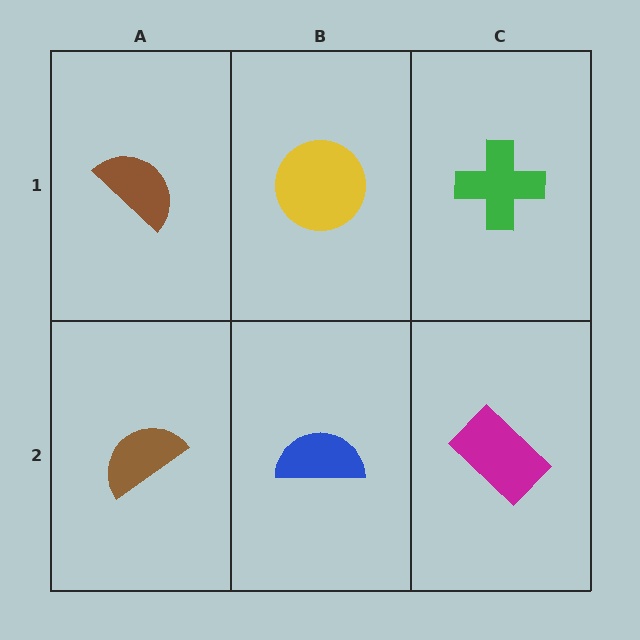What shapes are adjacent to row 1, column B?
A blue semicircle (row 2, column B), a brown semicircle (row 1, column A), a green cross (row 1, column C).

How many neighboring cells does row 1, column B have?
3.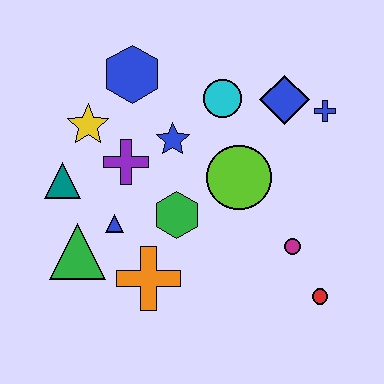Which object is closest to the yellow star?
The purple cross is closest to the yellow star.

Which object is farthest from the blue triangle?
The blue cross is farthest from the blue triangle.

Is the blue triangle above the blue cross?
No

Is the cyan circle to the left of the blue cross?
Yes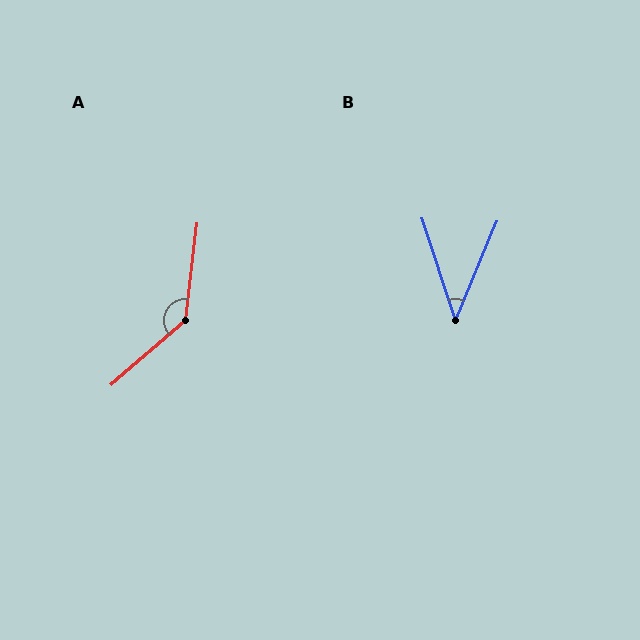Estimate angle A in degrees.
Approximately 138 degrees.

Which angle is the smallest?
B, at approximately 41 degrees.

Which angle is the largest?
A, at approximately 138 degrees.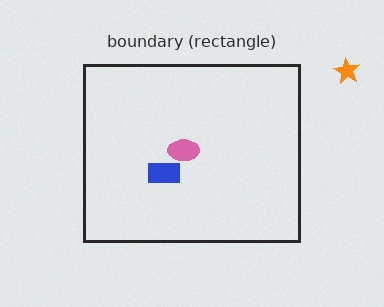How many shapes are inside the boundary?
2 inside, 1 outside.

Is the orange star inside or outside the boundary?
Outside.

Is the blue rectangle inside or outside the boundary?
Inside.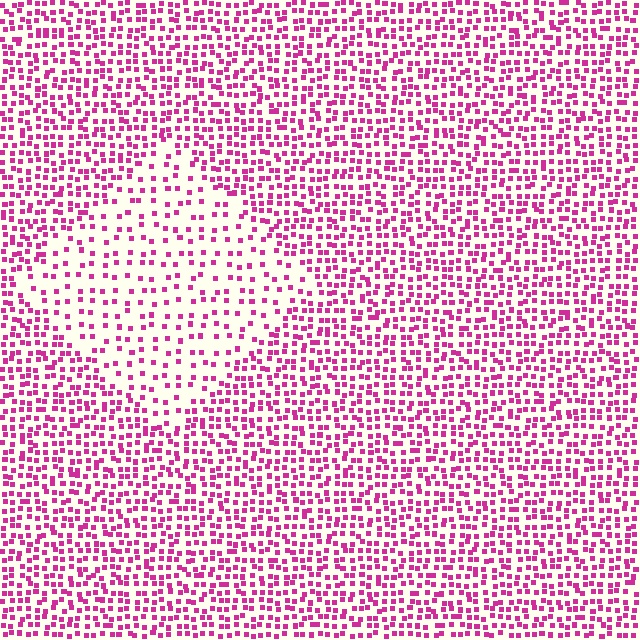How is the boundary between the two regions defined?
The boundary is defined by a change in element density (approximately 2.2x ratio). All elements are the same color, size, and shape.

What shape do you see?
I see a diamond.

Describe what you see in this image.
The image contains small magenta elements arranged at two different densities. A diamond-shaped region is visible where the elements are less densely packed than the surrounding area.